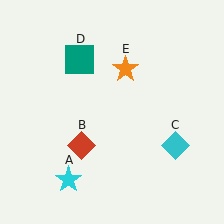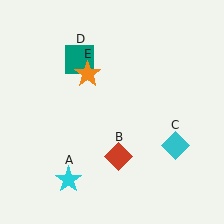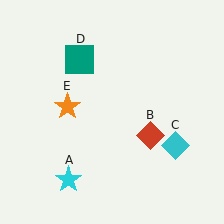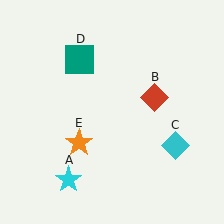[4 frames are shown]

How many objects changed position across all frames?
2 objects changed position: red diamond (object B), orange star (object E).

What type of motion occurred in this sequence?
The red diamond (object B), orange star (object E) rotated counterclockwise around the center of the scene.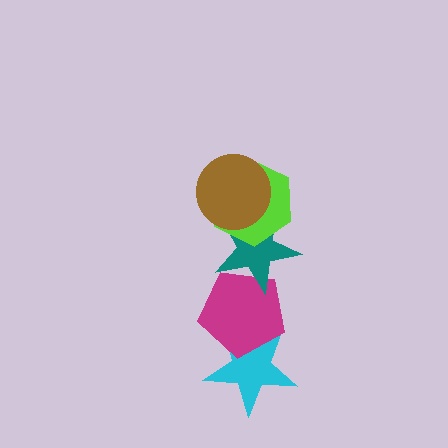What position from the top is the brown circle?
The brown circle is 1st from the top.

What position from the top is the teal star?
The teal star is 3rd from the top.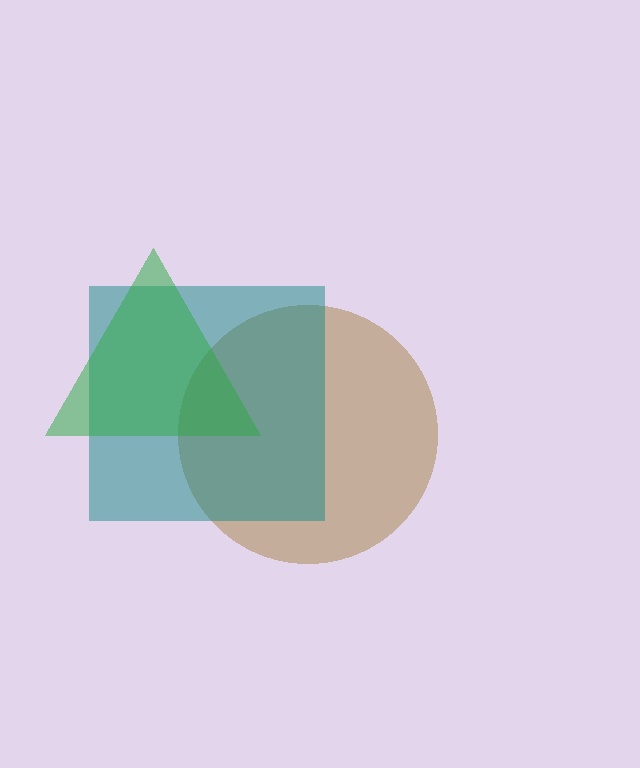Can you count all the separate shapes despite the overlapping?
Yes, there are 3 separate shapes.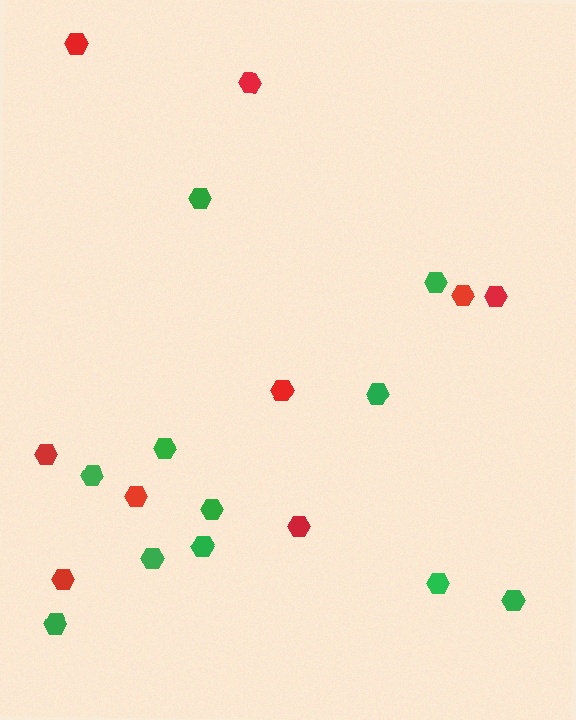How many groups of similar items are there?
There are 2 groups: one group of red hexagons (9) and one group of green hexagons (11).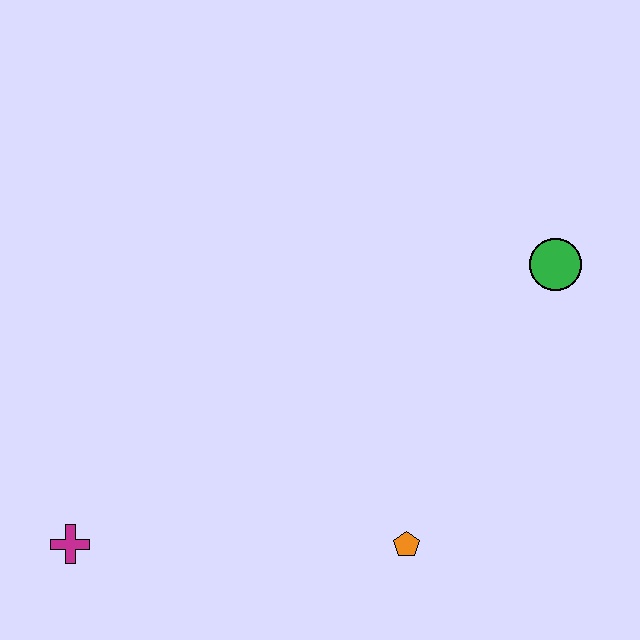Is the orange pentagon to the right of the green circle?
No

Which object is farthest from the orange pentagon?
The magenta cross is farthest from the orange pentagon.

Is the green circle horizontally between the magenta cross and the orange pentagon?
No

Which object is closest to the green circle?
The orange pentagon is closest to the green circle.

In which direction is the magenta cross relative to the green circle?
The magenta cross is to the left of the green circle.